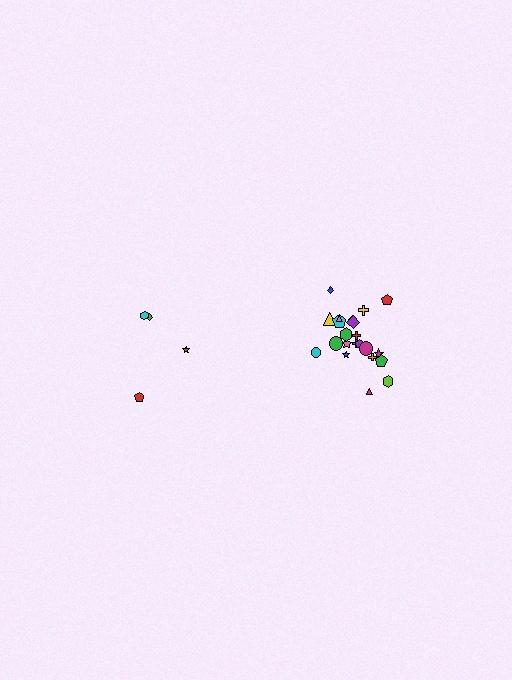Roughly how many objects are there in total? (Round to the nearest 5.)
Roughly 25 objects in total.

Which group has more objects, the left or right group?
The right group.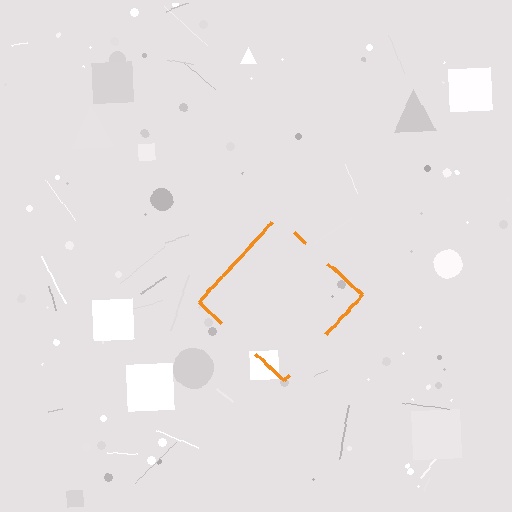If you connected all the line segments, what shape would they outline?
They would outline a diamond.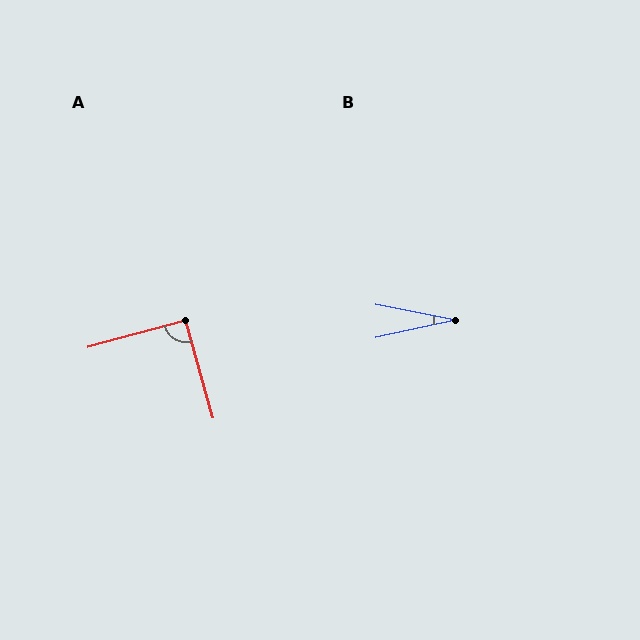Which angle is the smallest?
B, at approximately 23 degrees.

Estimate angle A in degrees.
Approximately 90 degrees.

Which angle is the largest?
A, at approximately 90 degrees.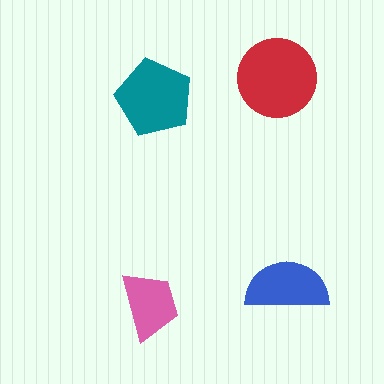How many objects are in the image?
There are 4 objects in the image.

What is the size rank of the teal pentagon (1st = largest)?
2nd.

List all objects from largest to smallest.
The red circle, the teal pentagon, the blue semicircle, the pink trapezoid.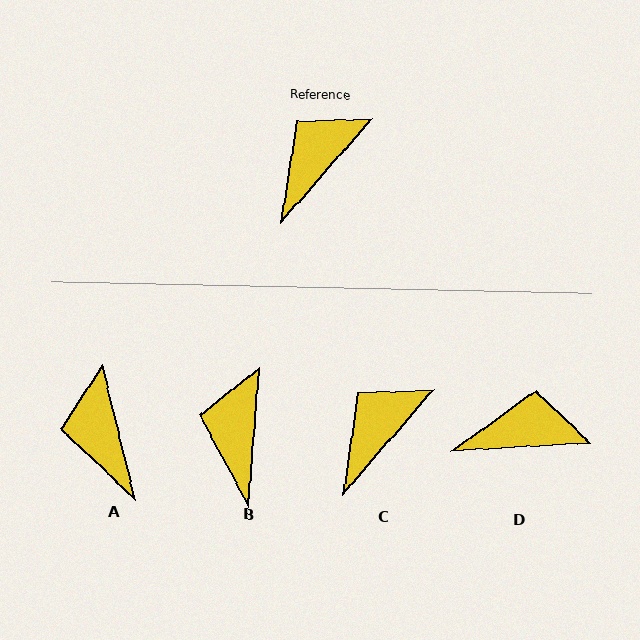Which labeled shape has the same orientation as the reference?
C.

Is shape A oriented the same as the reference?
No, it is off by about 55 degrees.